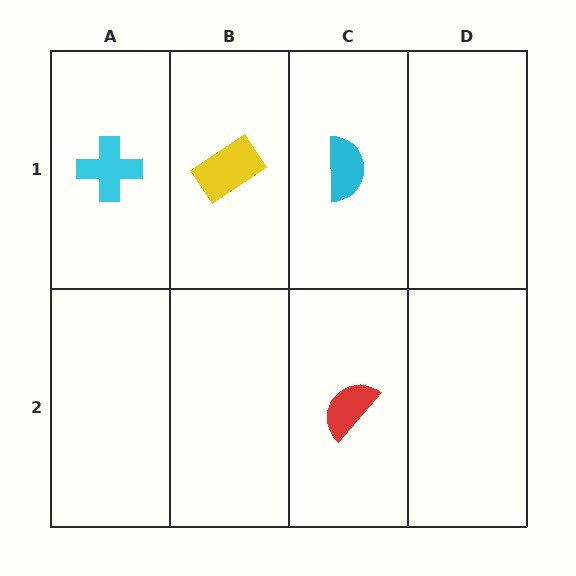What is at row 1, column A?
A cyan cross.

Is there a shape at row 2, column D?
No, that cell is empty.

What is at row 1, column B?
A yellow rectangle.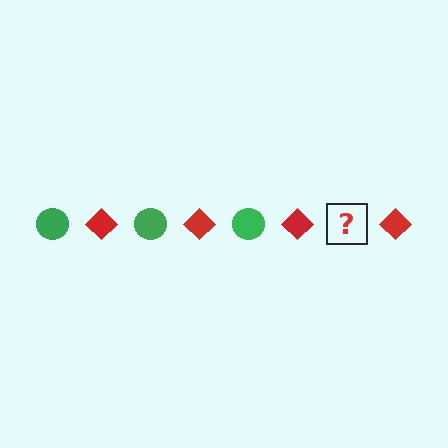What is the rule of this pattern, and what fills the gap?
The rule is that the pattern alternates between green circle and red diamond. The gap should be filled with a green circle.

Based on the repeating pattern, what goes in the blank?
The blank should be a green circle.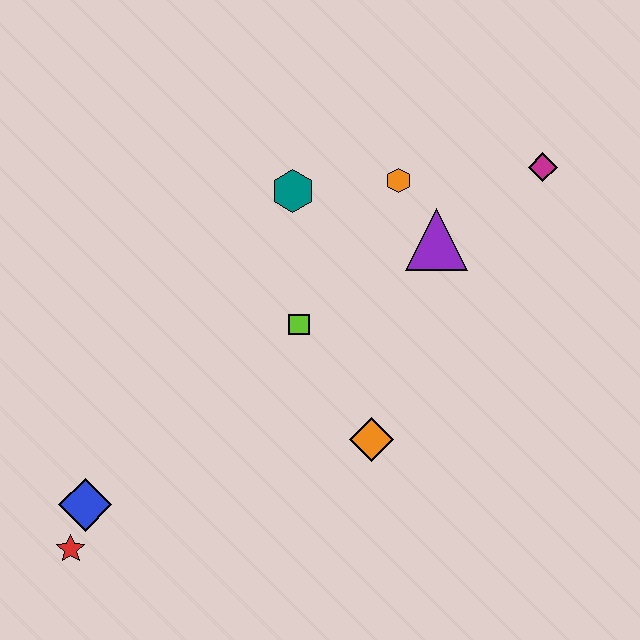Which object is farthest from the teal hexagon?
The red star is farthest from the teal hexagon.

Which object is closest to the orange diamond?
The lime square is closest to the orange diamond.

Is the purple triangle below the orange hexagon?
Yes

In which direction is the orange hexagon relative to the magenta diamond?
The orange hexagon is to the left of the magenta diamond.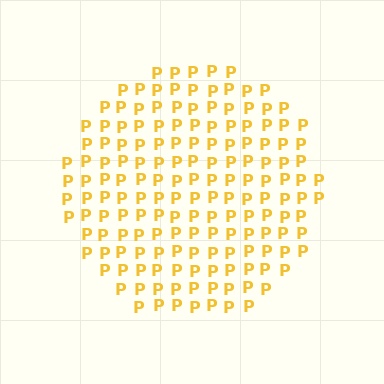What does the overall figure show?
The overall figure shows a circle.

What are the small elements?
The small elements are letter P's.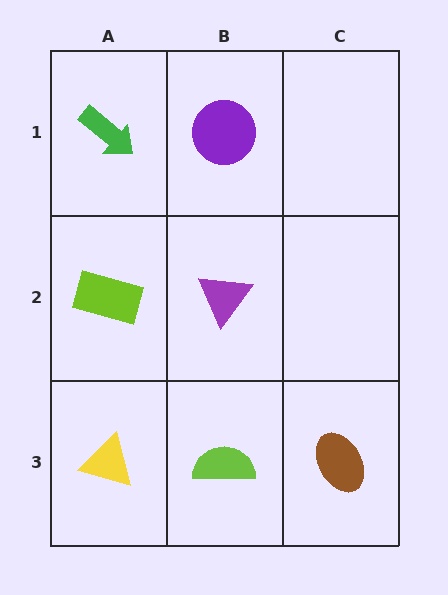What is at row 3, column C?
A brown ellipse.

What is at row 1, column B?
A purple circle.